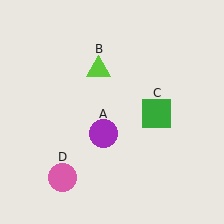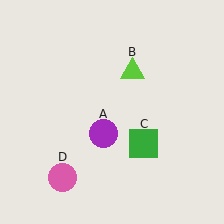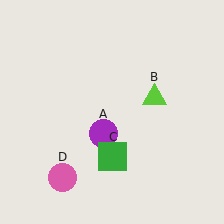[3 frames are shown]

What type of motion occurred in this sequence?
The lime triangle (object B), green square (object C) rotated clockwise around the center of the scene.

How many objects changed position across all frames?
2 objects changed position: lime triangle (object B), green square (object C).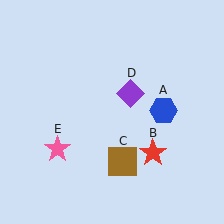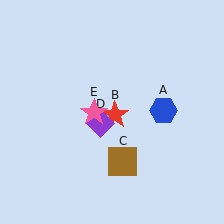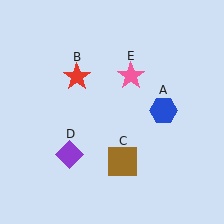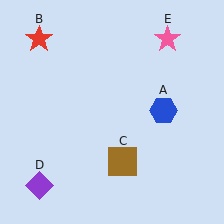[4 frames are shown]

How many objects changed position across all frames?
3 objects changed position: red star (object B), purple diamond (object D), pink star (object E).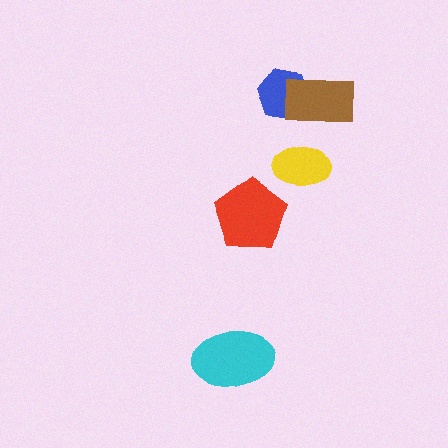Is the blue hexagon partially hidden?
Yes, it is partially covered by another shape.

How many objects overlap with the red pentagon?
0 objects overlap with the red pentagon.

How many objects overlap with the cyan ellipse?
0 objects overlap with the cyan ellipse.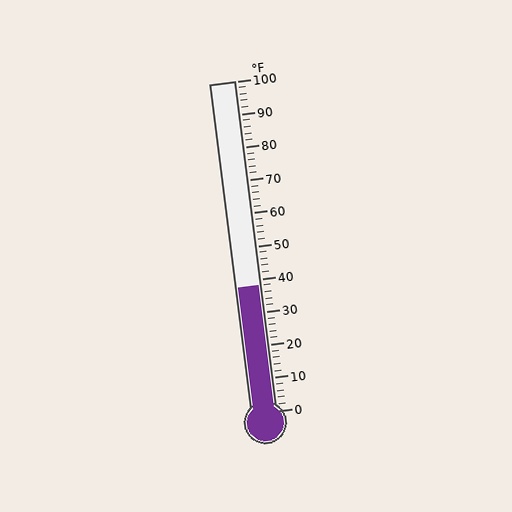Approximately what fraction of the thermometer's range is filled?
The thermometer is filled to approximately 40% of its range.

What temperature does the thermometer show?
The thermometer shows approximately 38°F.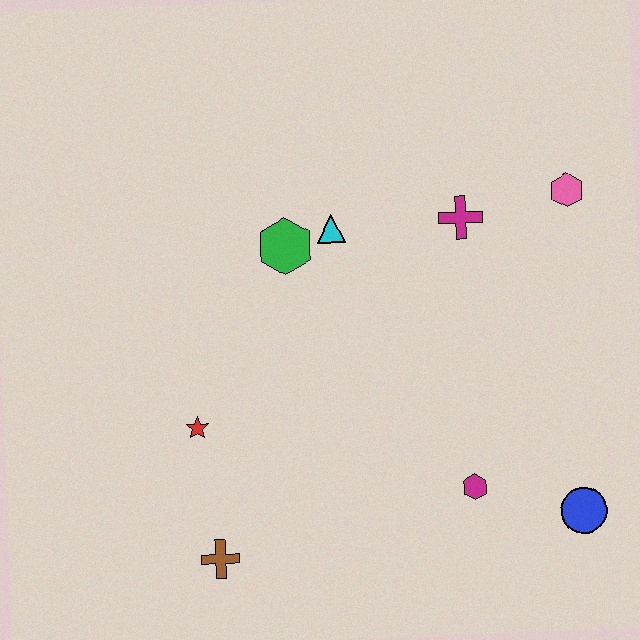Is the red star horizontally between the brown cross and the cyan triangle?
No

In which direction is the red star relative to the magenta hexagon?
The red star is to the left of the magenta hexagon.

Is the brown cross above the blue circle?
No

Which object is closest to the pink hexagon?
The magenta cross is closest to the pink hexagon.